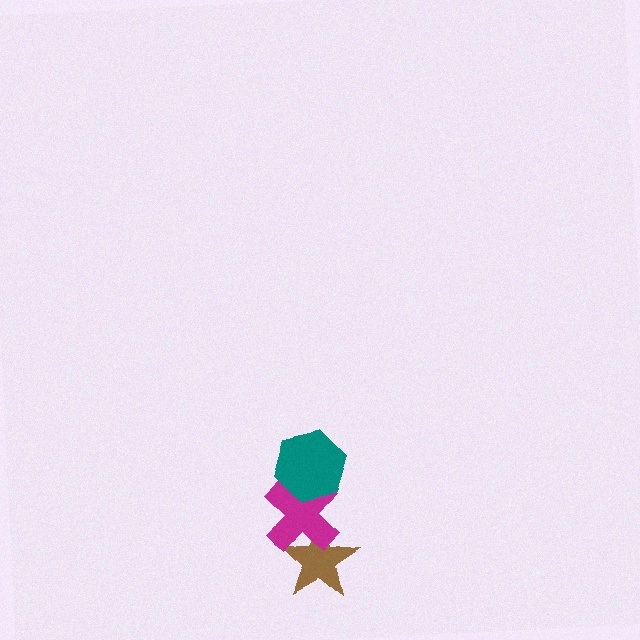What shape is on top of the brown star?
The magenta cross is on top of the brown star.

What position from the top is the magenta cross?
The magenta cross is 2nd from the top.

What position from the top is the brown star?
The brown star is 3rd from the top.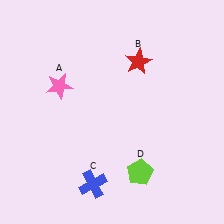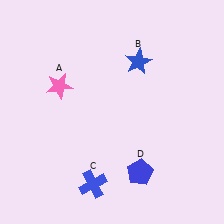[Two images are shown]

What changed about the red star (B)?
In Image 1, B is red. In Image 2, it changed to blue.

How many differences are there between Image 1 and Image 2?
There are 2 differences between the two images.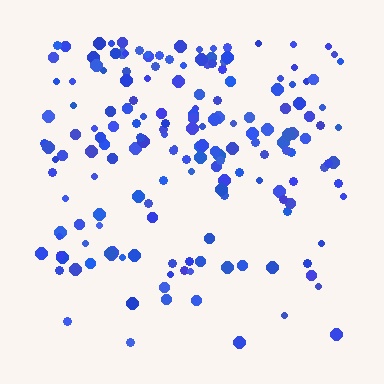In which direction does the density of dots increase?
From bottom to top, with the top side densest.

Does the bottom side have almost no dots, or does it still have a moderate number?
Still a moderate number, just noticeably fewer than the top.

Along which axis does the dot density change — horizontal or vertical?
Vertical.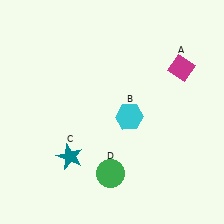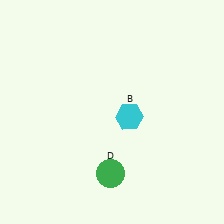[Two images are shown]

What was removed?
The teal star (C), the magenta diamond (A) were removed in Image 2.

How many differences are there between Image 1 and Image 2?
There are 2 differences between the two images.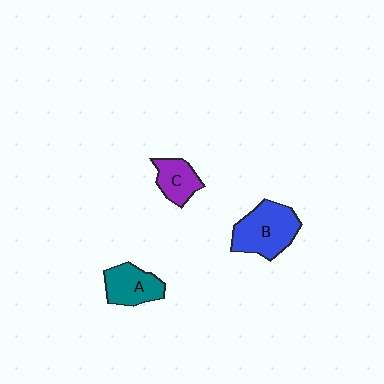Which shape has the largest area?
Shape B (blue).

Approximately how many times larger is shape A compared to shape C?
Approximately 1.2 times.